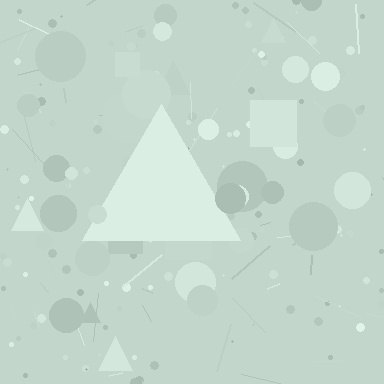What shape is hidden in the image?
A triangle is hidden in the image.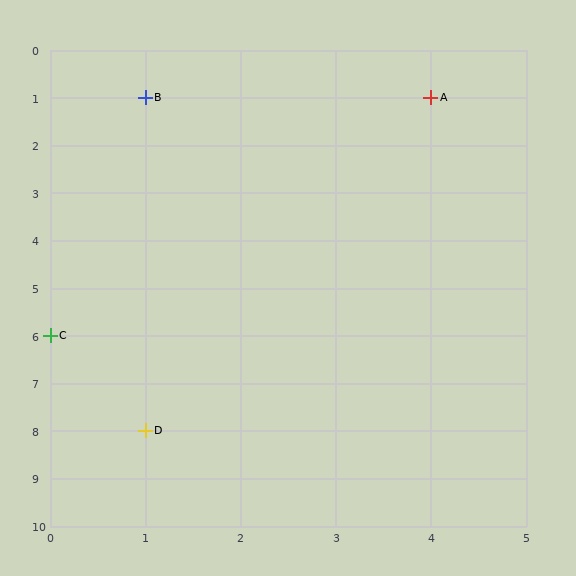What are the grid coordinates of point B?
Point B is at grid coordinates (1, 1).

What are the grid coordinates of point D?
Point D is at grid coordinates (1, 8).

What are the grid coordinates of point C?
Point C is at grid coordinates (0, 6).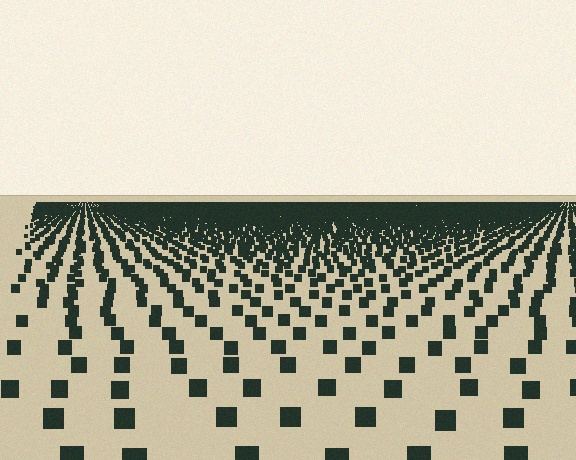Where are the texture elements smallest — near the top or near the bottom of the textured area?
Near the top.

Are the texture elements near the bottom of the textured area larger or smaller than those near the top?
Larger. Near the bottom, elements are closer to the viewer and appear at a bigger on-screen size.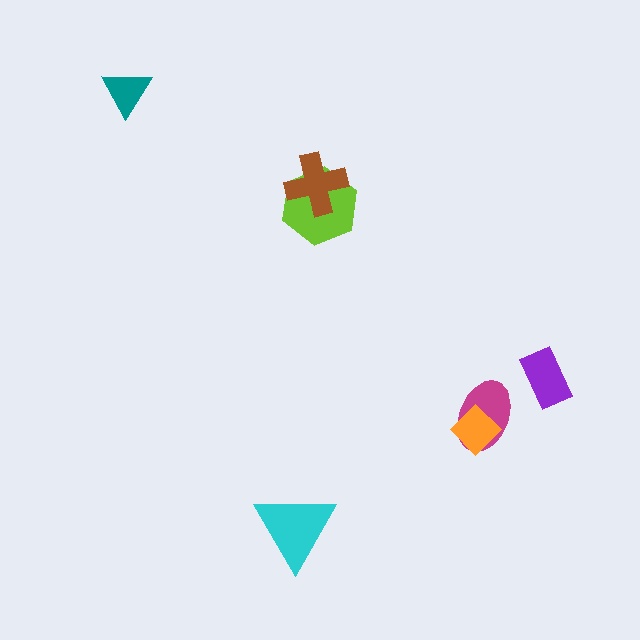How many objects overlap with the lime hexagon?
1 object overlaps with the lime hexagon.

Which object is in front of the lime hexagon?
The brown cross is in front of the lime hexagon.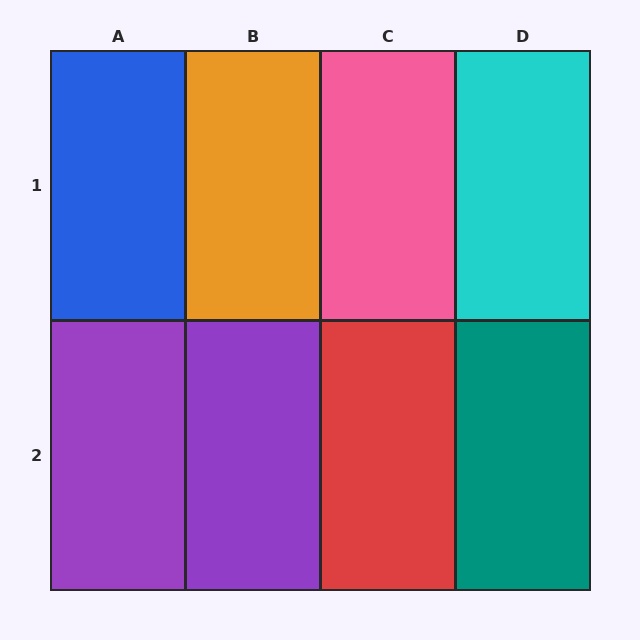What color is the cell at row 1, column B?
Orange.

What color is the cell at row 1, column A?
Blue.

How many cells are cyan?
1 cell is cyan.